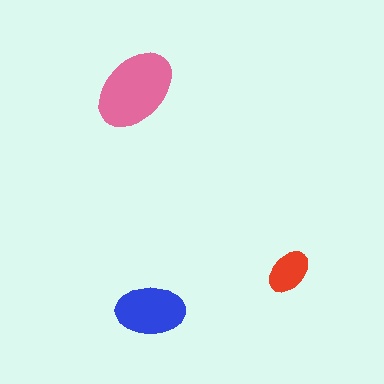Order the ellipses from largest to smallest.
the pink one, the blue one, the red one.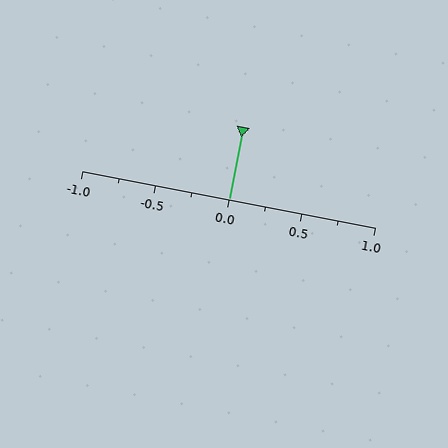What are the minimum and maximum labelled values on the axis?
The axis runs from -1.0 to 1.0.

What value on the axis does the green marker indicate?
The marker indicates approximately 0.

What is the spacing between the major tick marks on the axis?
The major ticks are spaced 0.5 apart.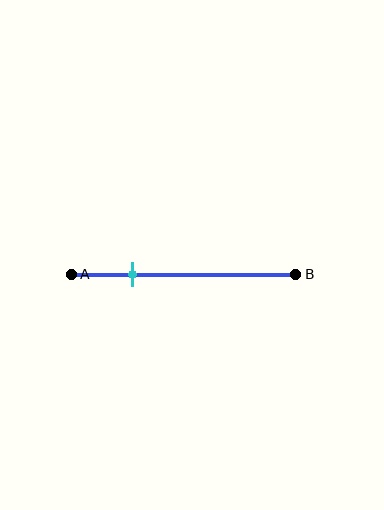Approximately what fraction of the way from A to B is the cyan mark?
The cyan mark is approximately 25% of the way from A to B.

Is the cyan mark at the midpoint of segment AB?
No, the mark is at about 25% from A, not at the 50% midpoint.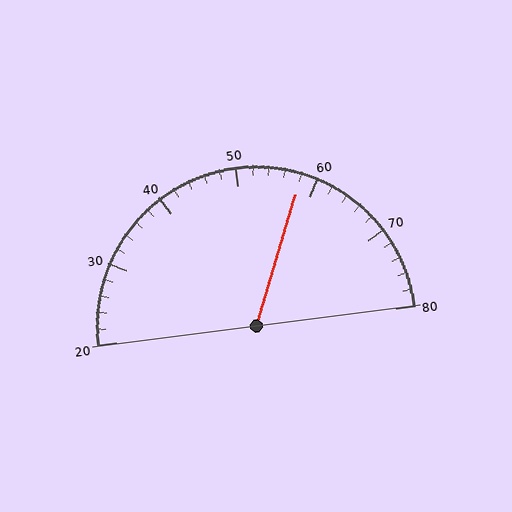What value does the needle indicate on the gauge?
The needle indicates approximately 58.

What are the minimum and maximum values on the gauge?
The gauge ranges from 20 to 80.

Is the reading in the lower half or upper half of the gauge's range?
The reading is in the upper half of the range (20 to 80).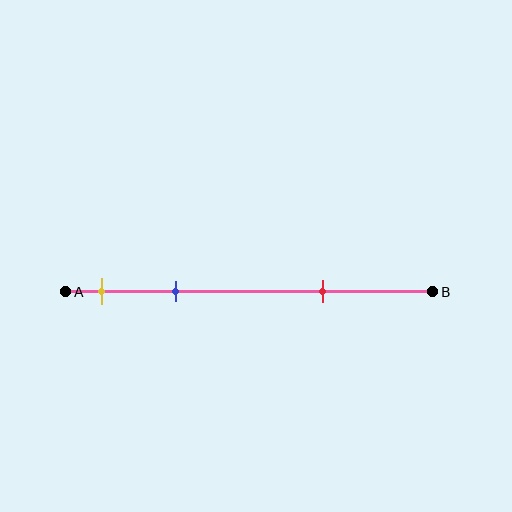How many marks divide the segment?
There are 3 marks dividing the segment.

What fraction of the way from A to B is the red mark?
The red mark is approximately 70% (0.7) of the way from A to B.